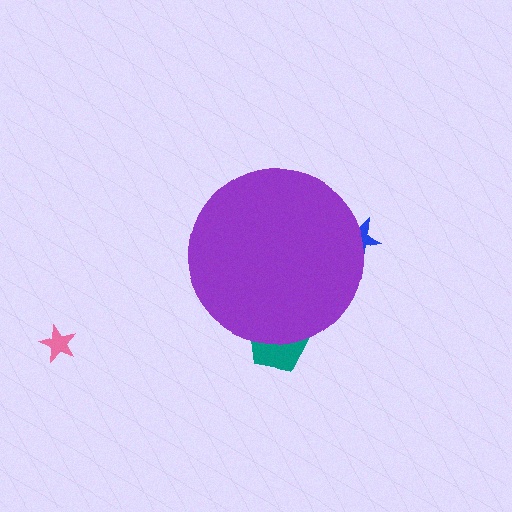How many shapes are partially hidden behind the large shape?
2 shapes are partially hidden.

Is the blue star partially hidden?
Yes, the blue star is partially hidden behind the purple circle.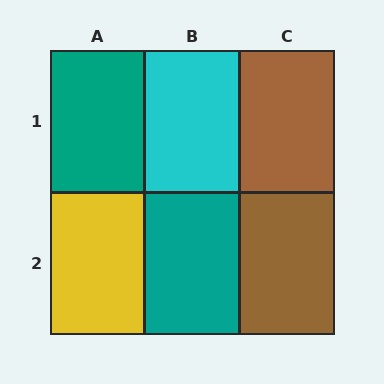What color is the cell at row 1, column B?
Cyan.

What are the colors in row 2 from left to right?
Yellow, teal, brown.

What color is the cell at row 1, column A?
Teal.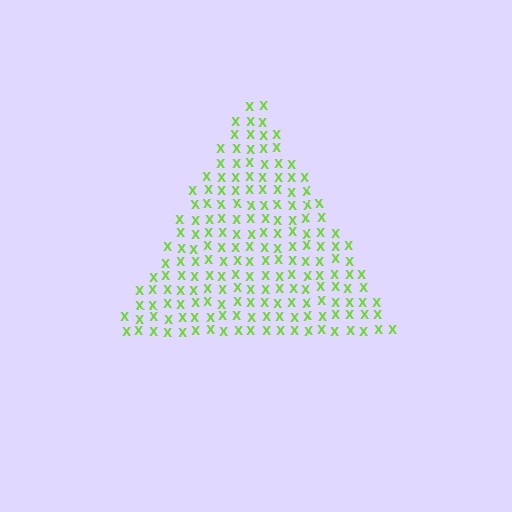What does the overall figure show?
The overall figure shows a triangle.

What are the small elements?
The small elements are letter X's.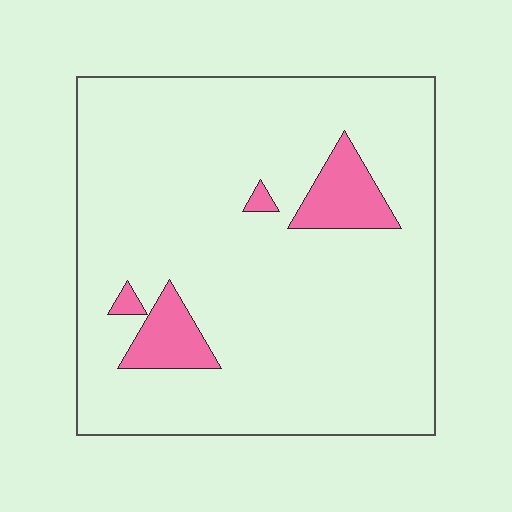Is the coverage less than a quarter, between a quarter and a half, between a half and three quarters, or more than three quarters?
Less than a quarter.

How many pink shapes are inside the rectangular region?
4.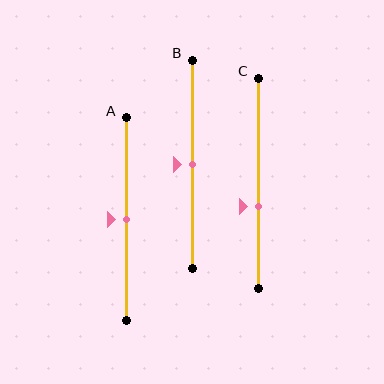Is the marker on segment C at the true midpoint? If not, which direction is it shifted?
No, the marker on segment C is shifted downward by about 11% of the segment length.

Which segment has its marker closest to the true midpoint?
Segment A has its marker closest to the true midpoint.